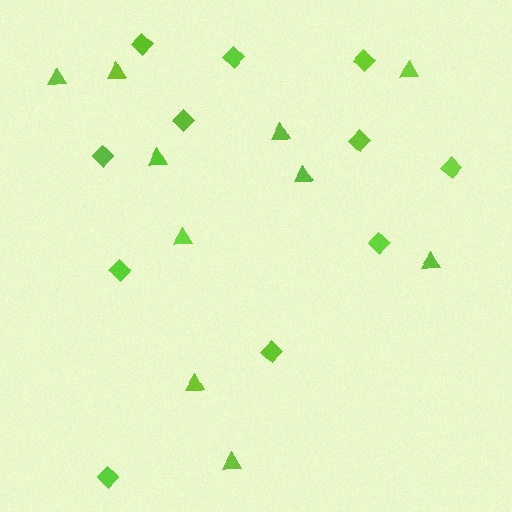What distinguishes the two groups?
There are 2 groups: one group of diamonds (11) and one group of triangles (10).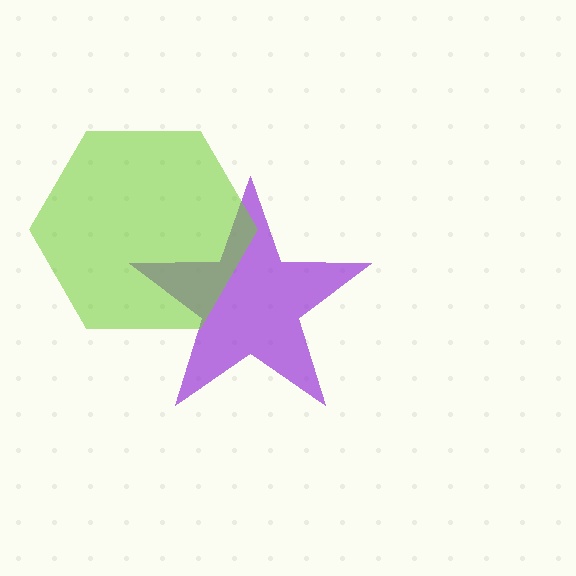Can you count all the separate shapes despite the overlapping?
Yes, there are 2 separate shapes.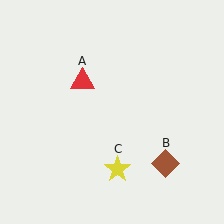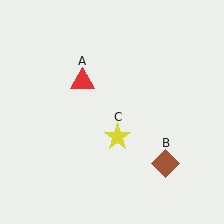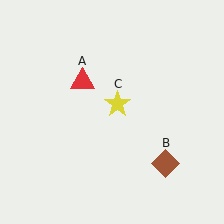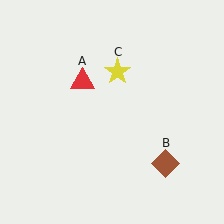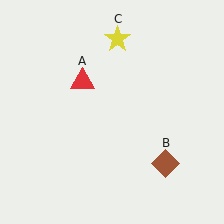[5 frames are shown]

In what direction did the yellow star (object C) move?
The yellow star (object C) moved up.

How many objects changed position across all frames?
1 object changed position: yellow star (object C).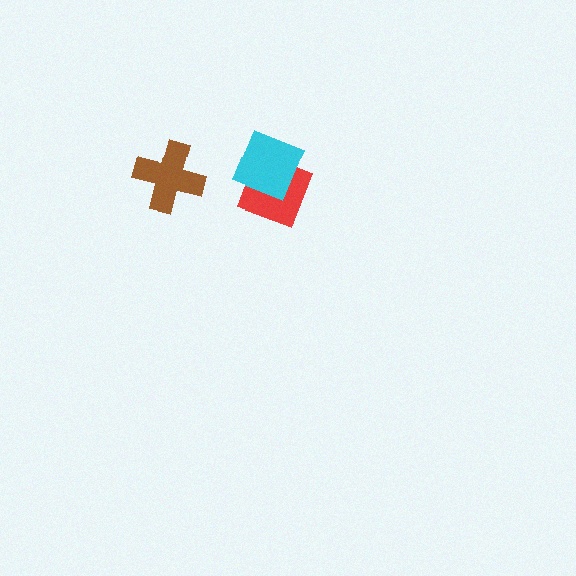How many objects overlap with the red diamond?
1 object overlaps with the red diamond.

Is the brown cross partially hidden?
No, no other shape covers it.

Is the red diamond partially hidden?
Yes, it is partially covered by another shape.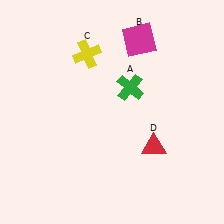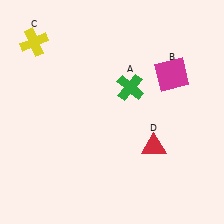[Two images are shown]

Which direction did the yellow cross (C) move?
The yellow cross (C) moved left.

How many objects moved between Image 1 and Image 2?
2 objects moved between the two images.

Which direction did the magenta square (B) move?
The magenta square (B) moved down.